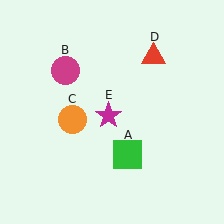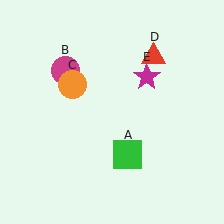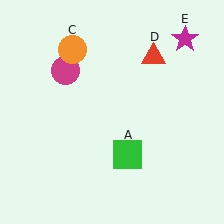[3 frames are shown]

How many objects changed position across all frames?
2 objects changed position: orange circle (object C), magenta star (object E).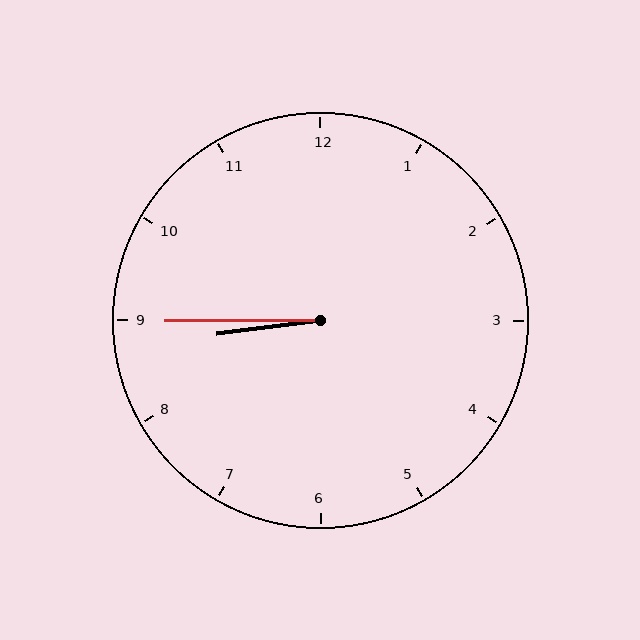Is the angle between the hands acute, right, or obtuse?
It is acute.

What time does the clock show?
8:45.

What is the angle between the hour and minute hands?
Approximately 8 degrees.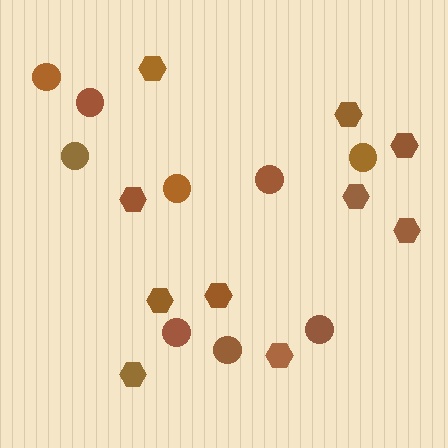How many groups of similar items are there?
There are 2 groups: one group of hexagons (10) and one group of circles (9).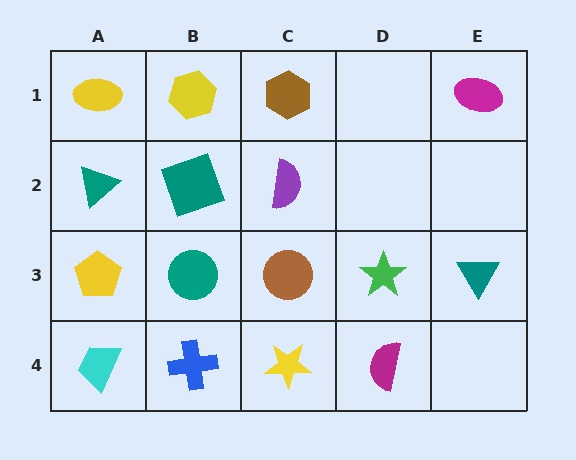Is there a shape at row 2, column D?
No, that cell is empty.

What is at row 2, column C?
A purple semicircle.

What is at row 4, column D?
A magenta semicircle.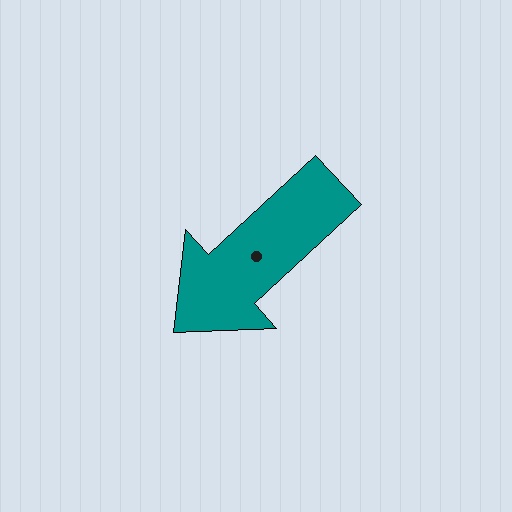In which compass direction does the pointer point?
Southwest.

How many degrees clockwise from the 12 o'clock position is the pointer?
Approximately 227 degrees.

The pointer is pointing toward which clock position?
Roughly 8 o'clock.